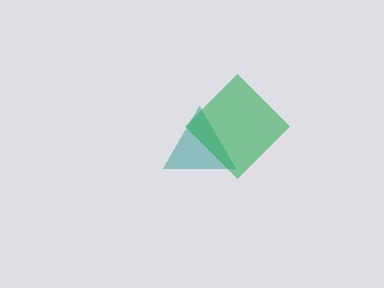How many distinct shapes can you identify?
There are 2 distinct shapes: a teal triangle, a green diamond.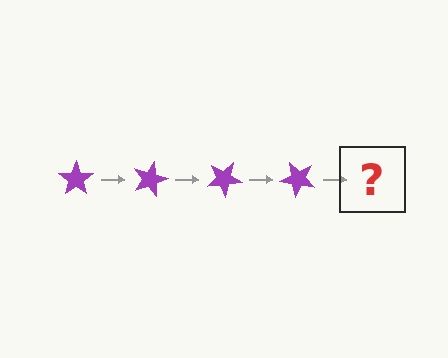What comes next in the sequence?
The next element should be a purple star rotated 60 degrees.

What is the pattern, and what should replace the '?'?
The pattern is that the star rotates 15 degrees each step. The '?' should be a purple star rotated 60 degrees.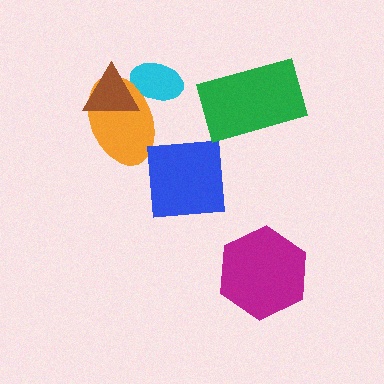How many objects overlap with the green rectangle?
0 objects overlap with the green rectangle.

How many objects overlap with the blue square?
0 objects overlap with the blue square.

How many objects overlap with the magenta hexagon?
0 objects overlap with the magenta hexagon.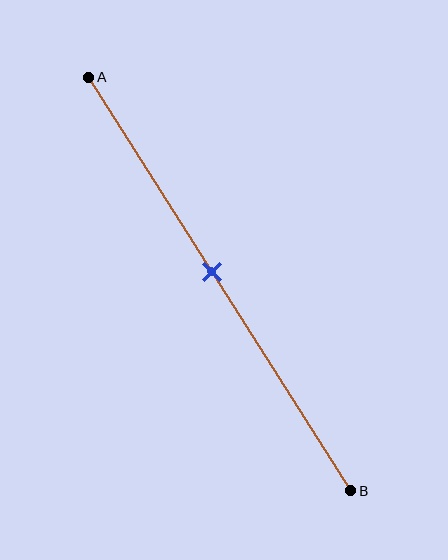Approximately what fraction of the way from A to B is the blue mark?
The blue mark is approximately 45% of the way from A to B.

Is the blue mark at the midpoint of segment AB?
Yes, the mark is approximately at the midpoint.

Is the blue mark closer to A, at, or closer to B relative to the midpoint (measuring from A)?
The blue mark is approximately at the midpoint of segment AB.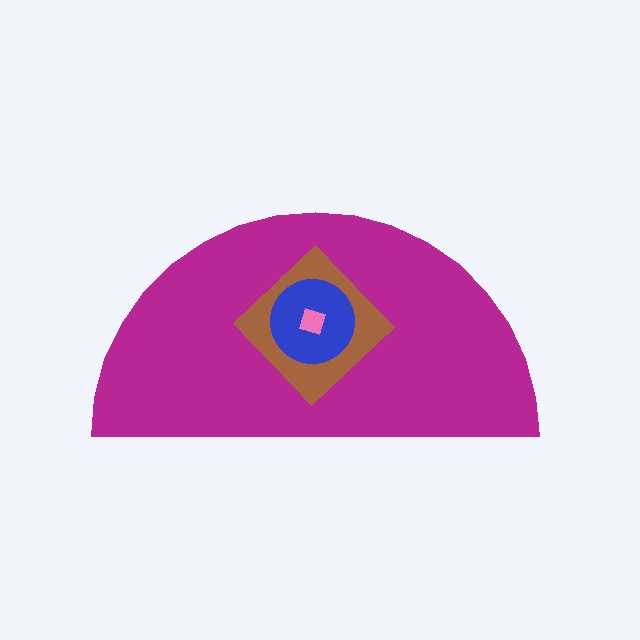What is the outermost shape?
The magenta semicircle.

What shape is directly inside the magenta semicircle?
The brown diamond.